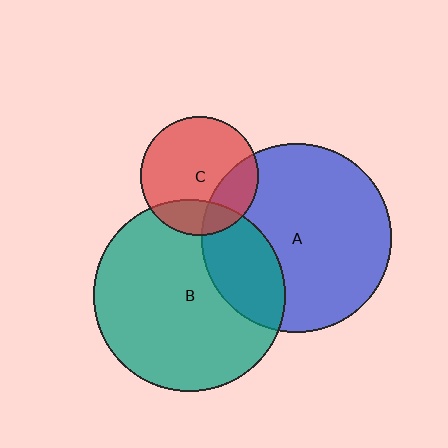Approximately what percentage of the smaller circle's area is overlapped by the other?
Approximately 25%.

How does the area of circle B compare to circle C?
Approximately 2.6 times.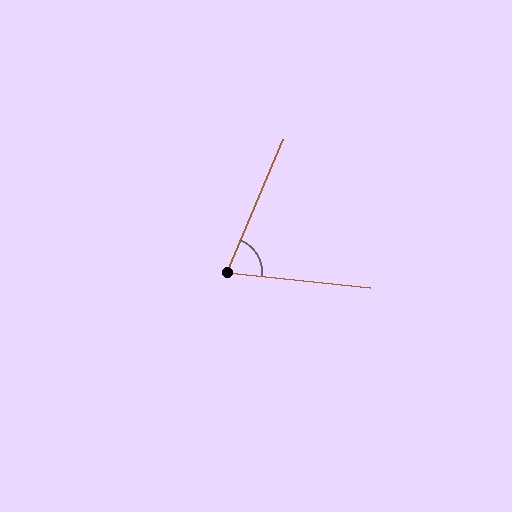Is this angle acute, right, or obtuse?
It is acute.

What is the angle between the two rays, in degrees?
Approximately 73 degrees.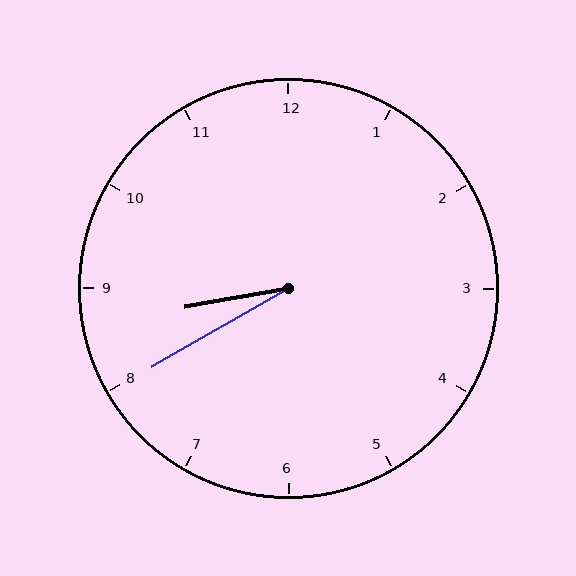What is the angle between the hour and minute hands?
Approximately 20 degrees.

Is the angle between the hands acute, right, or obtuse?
It is acute.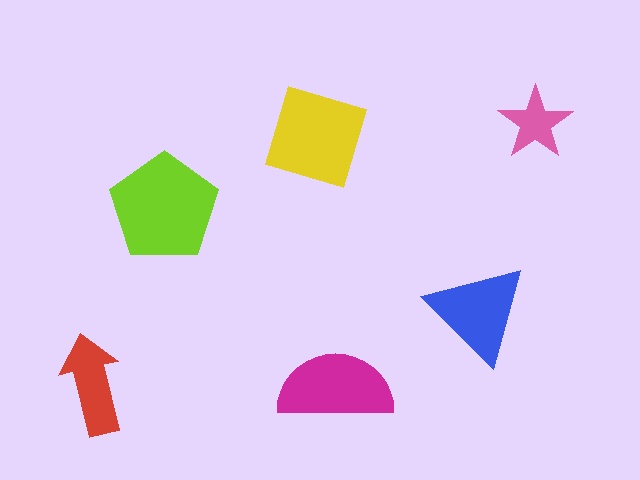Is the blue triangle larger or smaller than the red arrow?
Larger.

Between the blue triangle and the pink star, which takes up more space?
The blue triangle.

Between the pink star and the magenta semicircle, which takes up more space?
The magenta semicircle.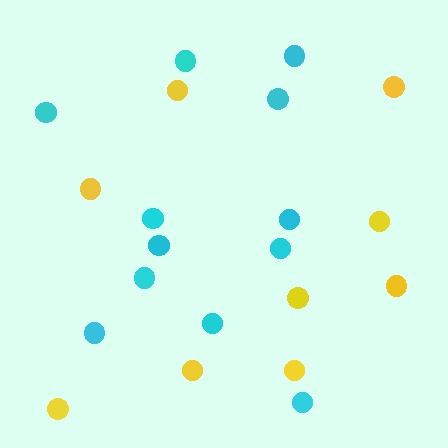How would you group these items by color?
There are 2 groups: one group of cyan circles (12) and one group of yellow circles (9).